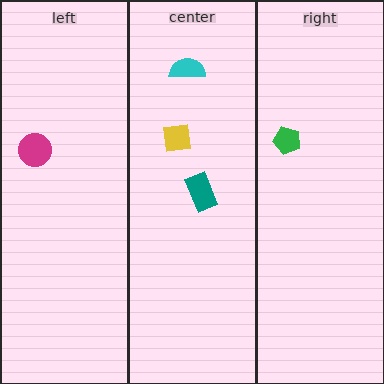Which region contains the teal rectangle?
The center region.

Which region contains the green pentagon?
The right region.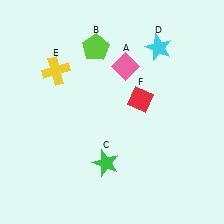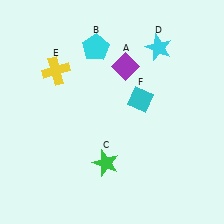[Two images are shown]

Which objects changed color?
A changed from pink to purple. B changed from lime to cyan. F changed from red to cyan.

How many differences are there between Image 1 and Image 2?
There are 3 differences between the two images.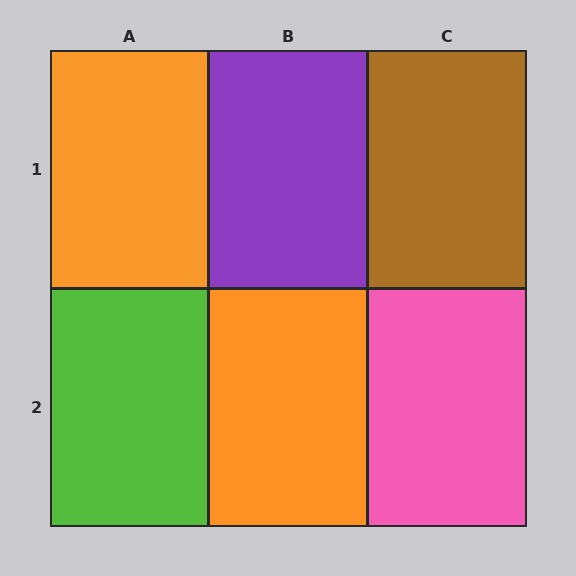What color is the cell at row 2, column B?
Orange.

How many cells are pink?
1 cell is pink.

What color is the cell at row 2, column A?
Lime.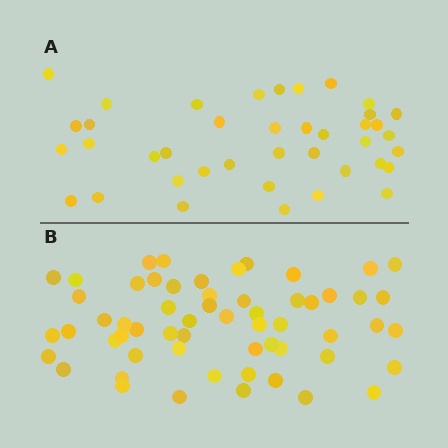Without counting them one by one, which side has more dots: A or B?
Region B (the bottom region) has more dots.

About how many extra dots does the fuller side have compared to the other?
Region B has approximately 20 more dots than region A.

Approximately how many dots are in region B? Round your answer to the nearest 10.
About 60 dots. (The exact count is 58, which rounds to 60.)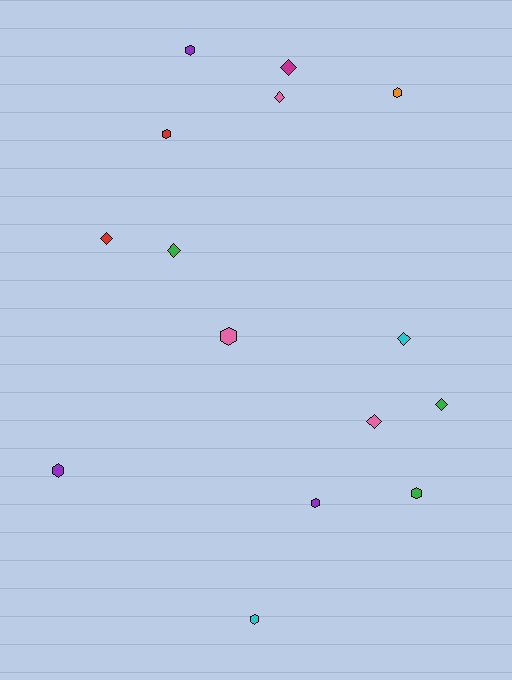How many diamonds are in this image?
There are 7 diamonds.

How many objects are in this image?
There are 15 objects.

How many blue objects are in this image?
There are no blue objects.